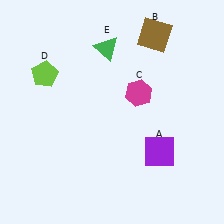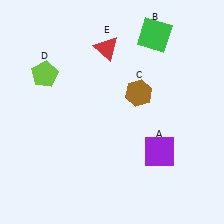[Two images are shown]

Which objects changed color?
B changed from brown to green. C changed from magenta to brown. E changed from green to red.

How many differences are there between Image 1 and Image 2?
There are 3 differences between the two images.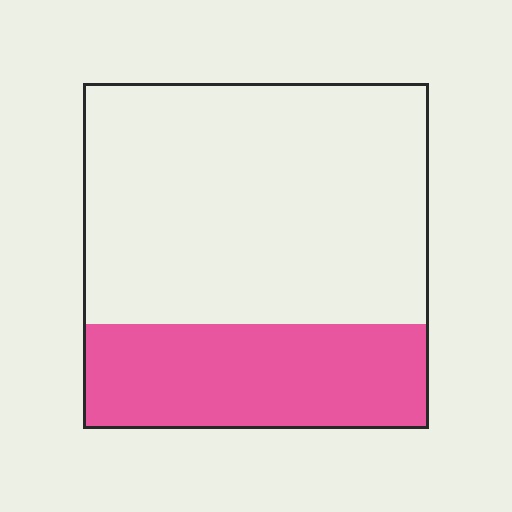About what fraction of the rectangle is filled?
About one third (1/3).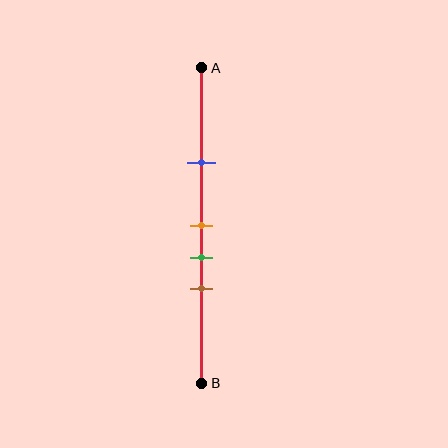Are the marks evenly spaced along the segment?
No, the marks are not evenly spaced.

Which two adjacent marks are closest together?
The orange and green marks are the closest adjacent pair.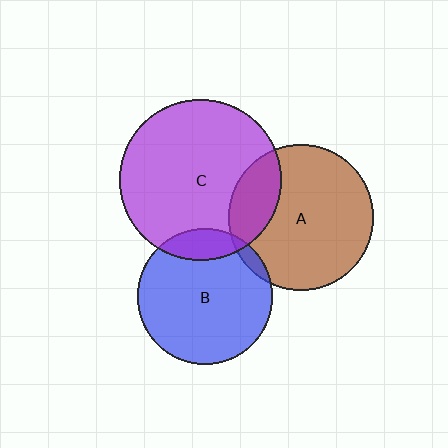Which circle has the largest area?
Circle C (purple).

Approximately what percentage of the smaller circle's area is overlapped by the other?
Approximately 5%.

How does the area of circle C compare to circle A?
Approximately 1.2 times.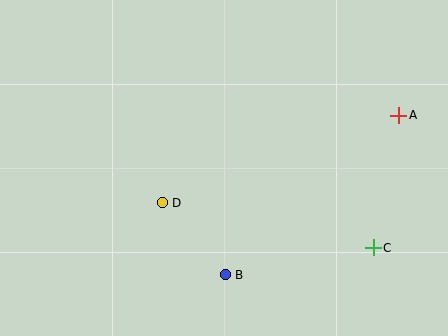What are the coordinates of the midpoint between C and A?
The midpoint between C and A is at (386, 182).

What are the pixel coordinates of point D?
Point D is at (162, 203).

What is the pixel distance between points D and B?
The distance between D and B is 96 pixels.